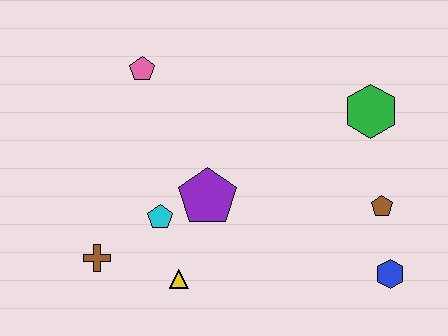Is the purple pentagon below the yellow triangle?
No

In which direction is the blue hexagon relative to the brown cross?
The blue hexagon is to the right of the brown cross.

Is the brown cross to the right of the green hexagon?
No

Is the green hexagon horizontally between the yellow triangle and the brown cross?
No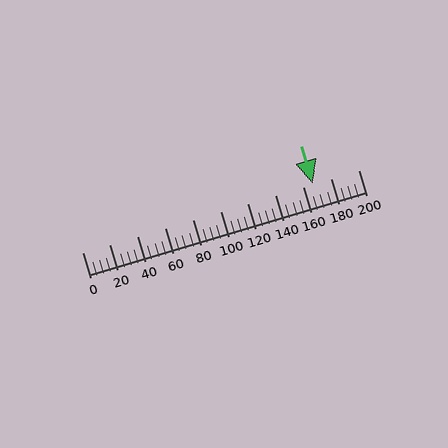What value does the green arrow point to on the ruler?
The green arrow points to approximately 167.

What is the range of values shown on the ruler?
The ruler shows values from 0 to 200.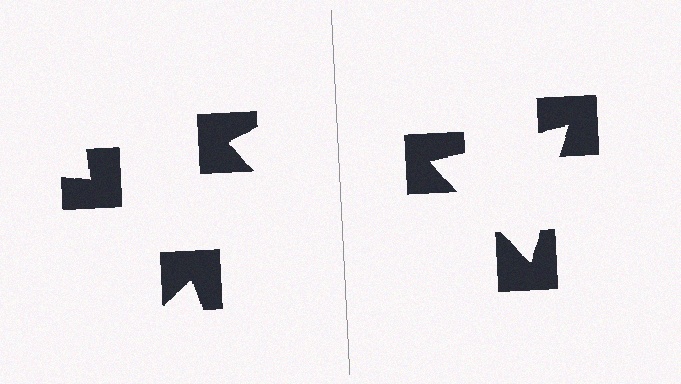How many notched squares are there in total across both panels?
6 — 3 on each side.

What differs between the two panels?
The notched squares are positioned identically on both sides; only the wedge orientations differ. On the right they align to a triangle; on the left they are misaligned.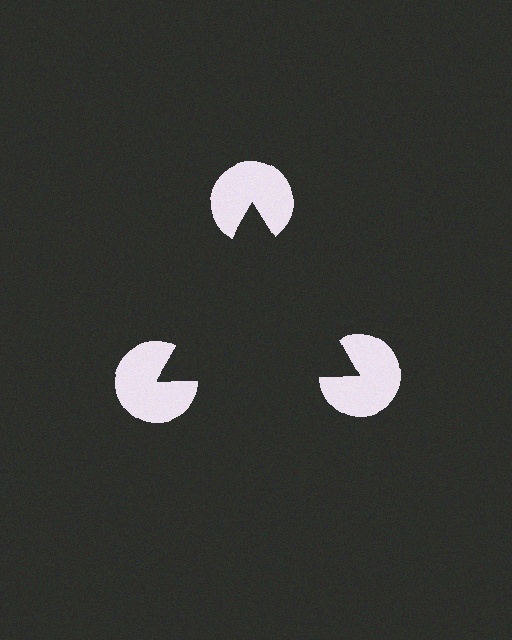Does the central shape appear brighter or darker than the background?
It typically appears slightly darker than the background, even though no actual brightness change is drawn.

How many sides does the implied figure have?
3 sides.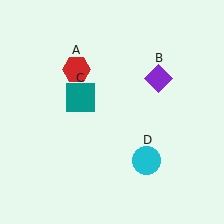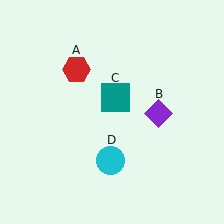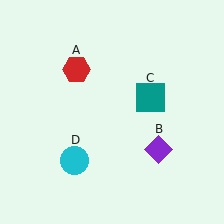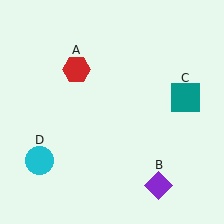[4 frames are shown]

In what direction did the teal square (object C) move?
The teal square (object C) moved right.